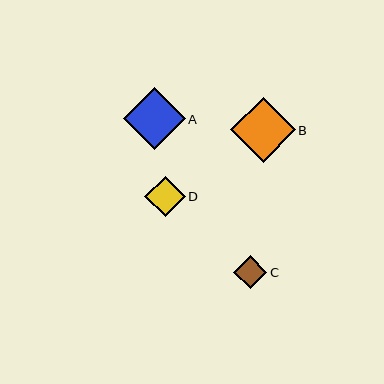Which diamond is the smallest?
Diamond C is the smallest with a size of approximately 33 pixels.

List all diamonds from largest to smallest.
From largest to smallest: B, A, D, C.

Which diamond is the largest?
Diamond B is the largest with a size of approximately 65 pixels.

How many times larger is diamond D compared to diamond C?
Diamond D is approximately 1.2 times the size of diamond C.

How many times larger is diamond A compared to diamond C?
Diamond A is approximately 1.9 times the size of diamond C.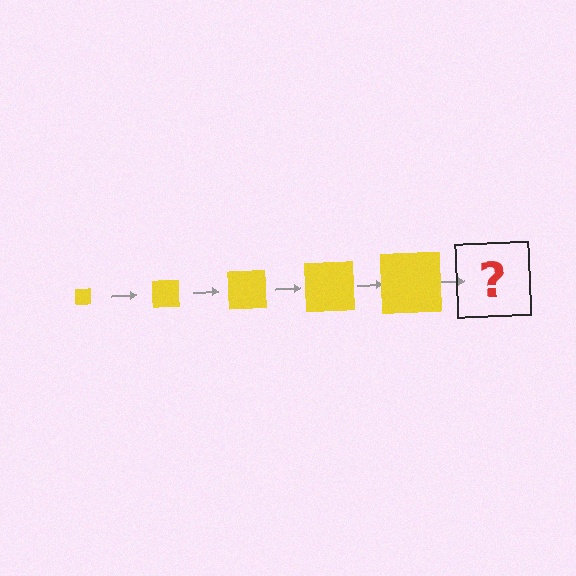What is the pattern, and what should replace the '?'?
The pattern is that the square gets progressively larger each step. The '?' should be a yellow square, larger than the previous one.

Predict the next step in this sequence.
The next step is a yellow square, larger than the previous one.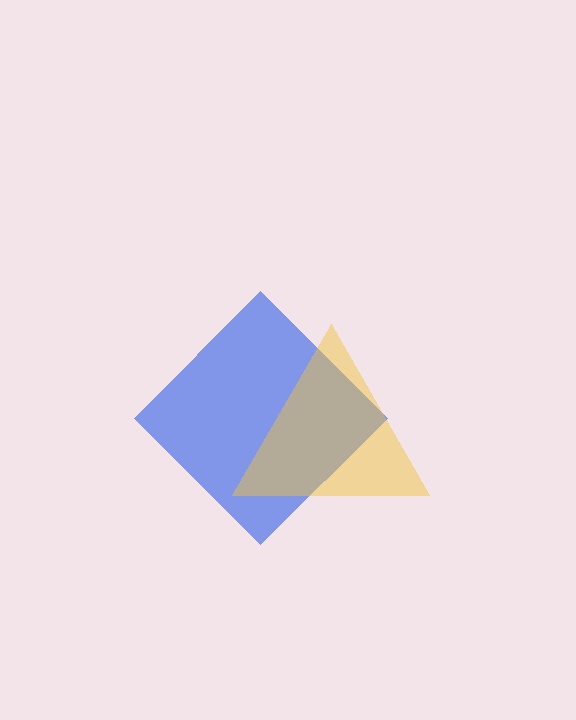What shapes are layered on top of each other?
The layered shapes are: a blue diamond, a yellow triangle.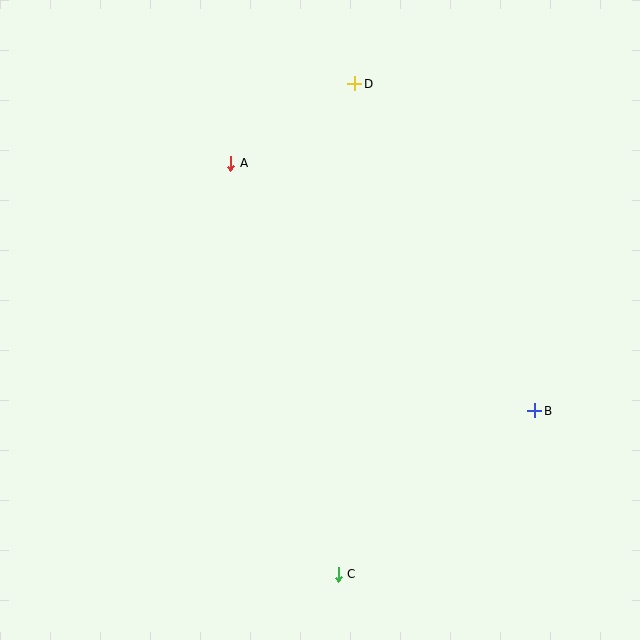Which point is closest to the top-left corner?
Point A is closest to the top-left corner.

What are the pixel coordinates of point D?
Point D is at (355, 84).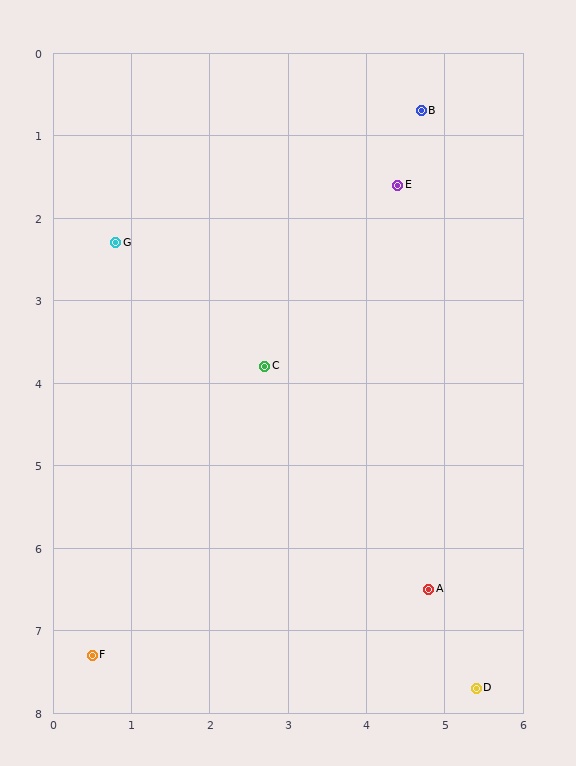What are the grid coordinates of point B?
Point B is at approximately (4.7, 0.7).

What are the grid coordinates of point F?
Point F is at approximately (0.5, 7.3).